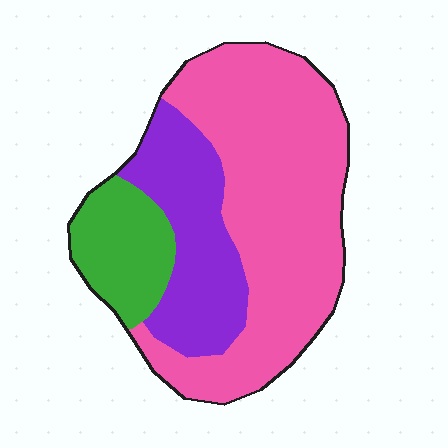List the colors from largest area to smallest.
From largest to smallest: pink, purple, green.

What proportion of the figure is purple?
Purple takes up about one quarter (1/4) of the figure.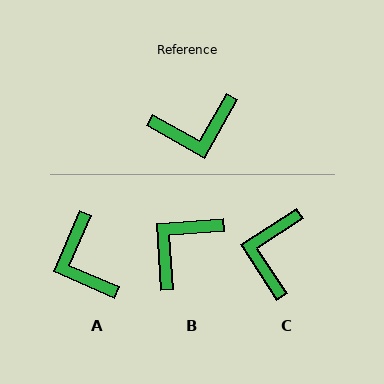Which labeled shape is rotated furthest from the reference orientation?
B, about 147 degrees away.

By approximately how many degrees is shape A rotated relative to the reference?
Approximately 84 degrees clockwise.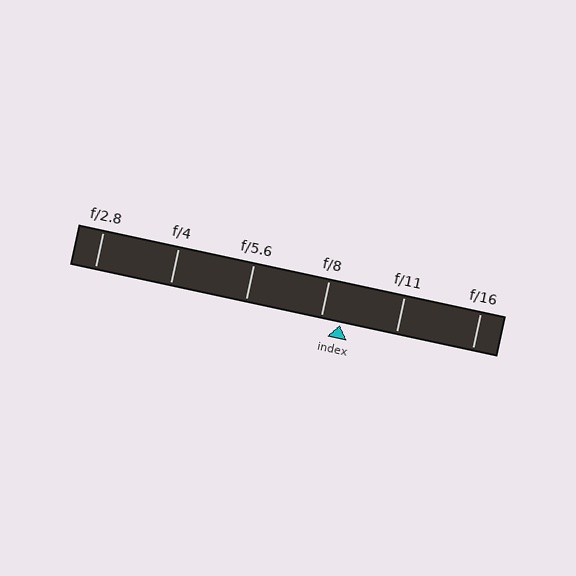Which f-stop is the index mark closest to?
The index mark is closest to f/8.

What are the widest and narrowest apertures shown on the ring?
The widest aperture shown is f/2.8 and the narrowest is f/16.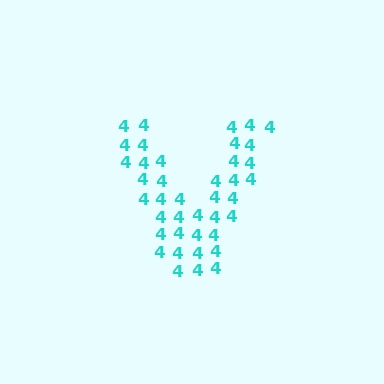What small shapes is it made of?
It is made of small digit 4's.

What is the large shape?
The large shape is the letter V.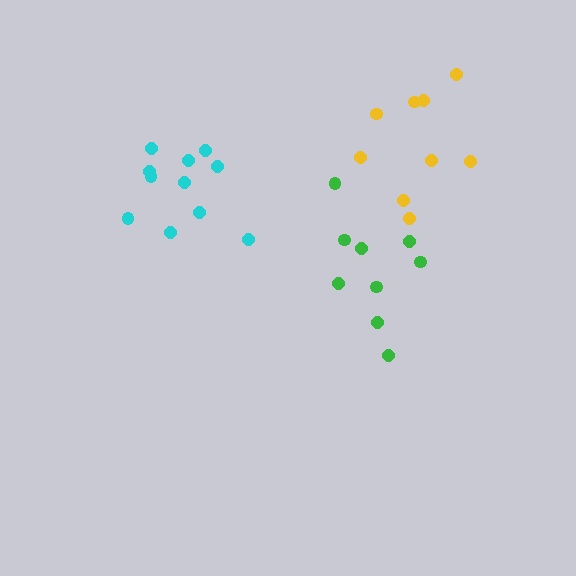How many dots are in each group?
Group 1: 9 dots, Group 2: 9 dots, Group 3: 11 dots (29 total).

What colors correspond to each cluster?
The clusters are colored: green, yellow, cyan.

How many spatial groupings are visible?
There are 3 spatial groupings.